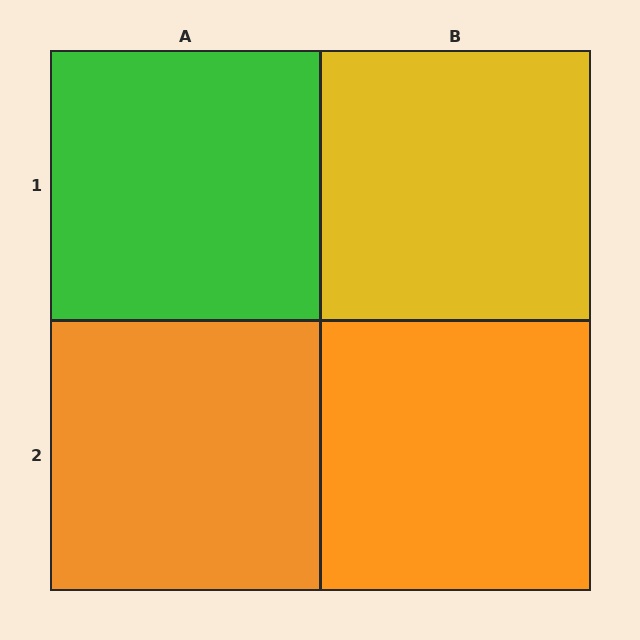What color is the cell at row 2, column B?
Orange.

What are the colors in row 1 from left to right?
Green, yellow.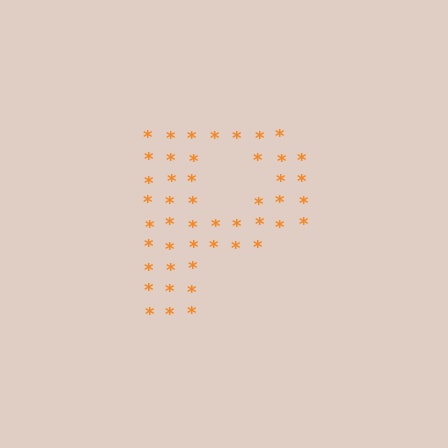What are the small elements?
The small elements are asterisks.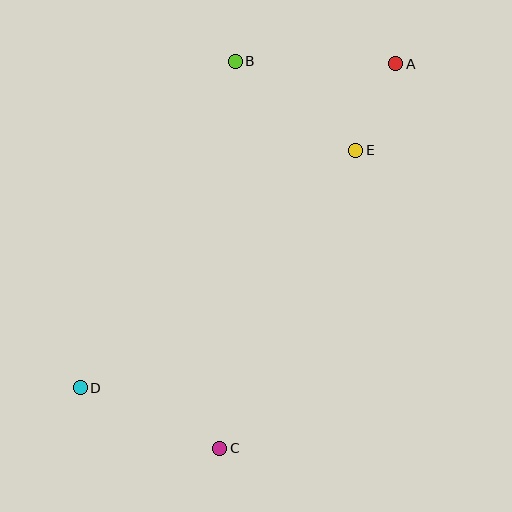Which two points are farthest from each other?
Points A and D are farthest from each other.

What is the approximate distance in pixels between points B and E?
The distance between B and E is approximately 150 pixels.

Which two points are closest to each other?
Points A and E are closest to each other.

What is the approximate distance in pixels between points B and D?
The distance between B and D is approximately 361 pixels.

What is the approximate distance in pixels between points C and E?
The distance between C and E is approximately 328 pixels.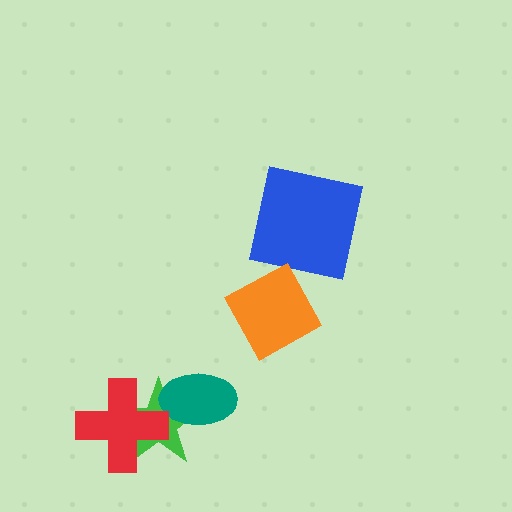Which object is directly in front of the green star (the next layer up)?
The teal ellipse is directly in front of the green star.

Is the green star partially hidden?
Yes, it is partially covered by another shape.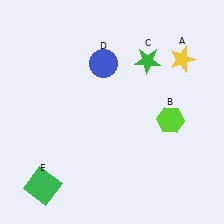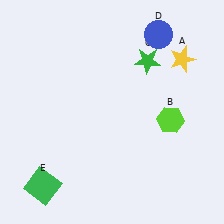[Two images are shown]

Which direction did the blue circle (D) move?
The blue circle (D) moved right.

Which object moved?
The blue circle (D) moved right.